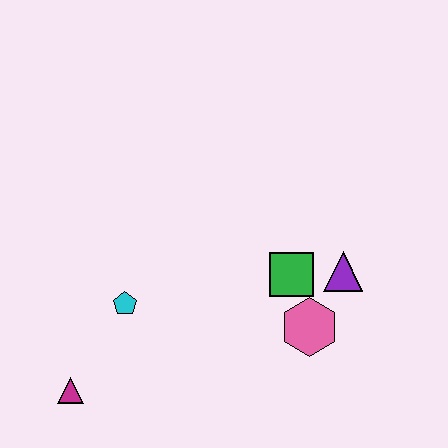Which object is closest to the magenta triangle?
The cyan pentagon is closest to the magenta triangle.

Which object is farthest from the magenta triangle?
The purple triangle is farthest from the magenta triangle.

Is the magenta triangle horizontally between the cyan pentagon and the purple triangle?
No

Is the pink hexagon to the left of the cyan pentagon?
No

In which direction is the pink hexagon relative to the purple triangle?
The pink hexagon is below the purple triangle.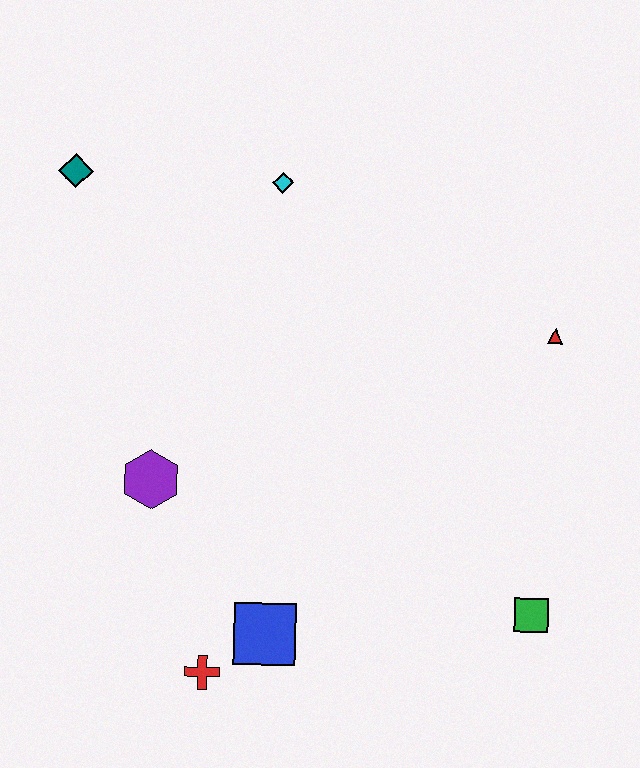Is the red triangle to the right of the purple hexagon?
Yes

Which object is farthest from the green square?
The teal diamond is farthest from the green square.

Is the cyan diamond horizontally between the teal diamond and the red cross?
No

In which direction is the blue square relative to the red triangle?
The blue square is below the red triangle.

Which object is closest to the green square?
The blue square is closest to the green square.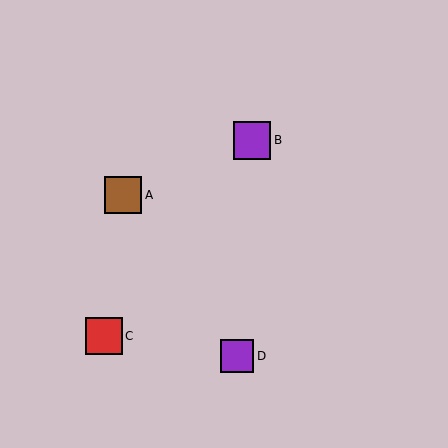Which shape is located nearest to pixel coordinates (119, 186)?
The brown square (labeled A) at (123, 195) is nearest to that location.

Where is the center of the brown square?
The center of the brown square is at (123, 195).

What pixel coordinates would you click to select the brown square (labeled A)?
Click at (123, 195) to select the brown square A.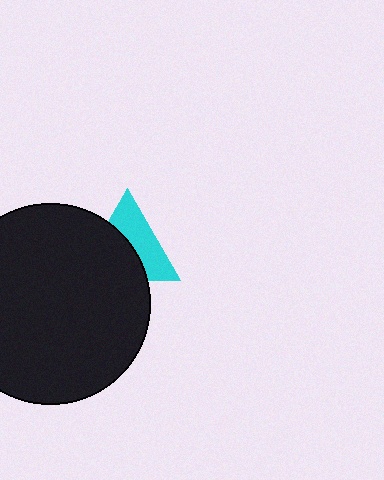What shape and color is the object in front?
The object in front is a black circle.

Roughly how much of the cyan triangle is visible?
About half of it is visible (roughly 49%).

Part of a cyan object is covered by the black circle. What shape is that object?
It is a triangle.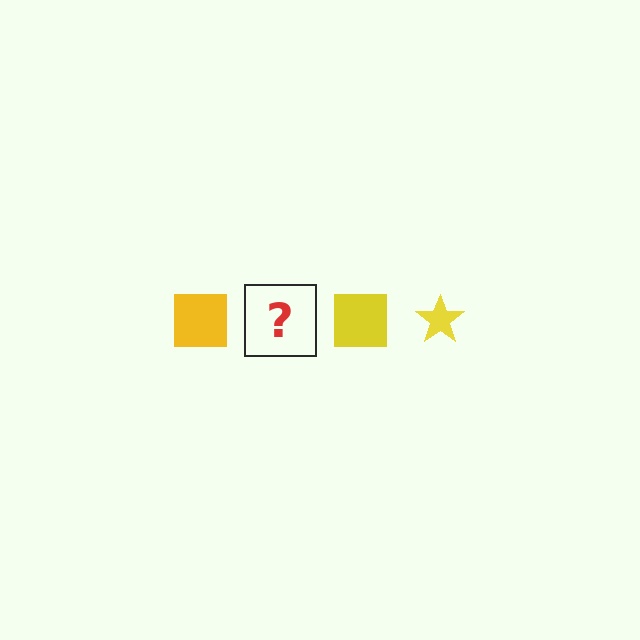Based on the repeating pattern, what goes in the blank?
The blank should be a yellow star.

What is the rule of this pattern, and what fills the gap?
The rule is that the pattern cycles through square, star shapes in yellow. The gap should be filled with a yellow star.